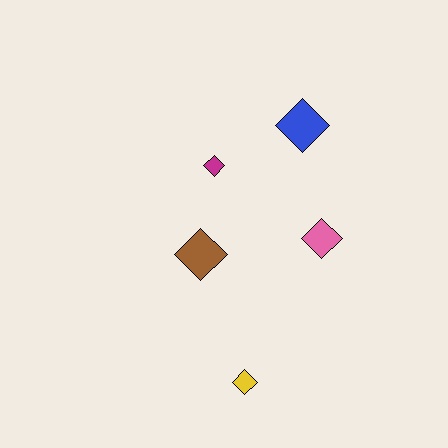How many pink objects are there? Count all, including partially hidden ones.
There is 1 pink object.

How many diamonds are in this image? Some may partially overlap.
There are 5 diamonds.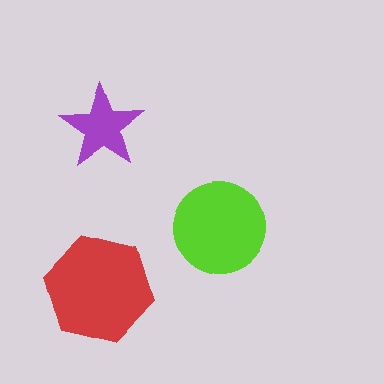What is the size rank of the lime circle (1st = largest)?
2nd.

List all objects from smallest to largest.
The purple star, the lime circle, the red hexagon.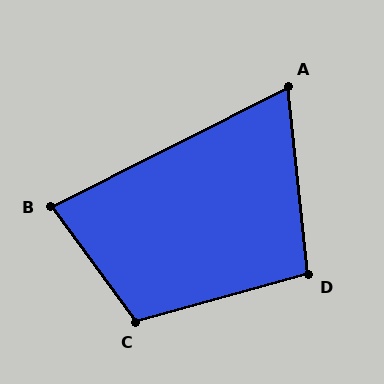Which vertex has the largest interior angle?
C, at approximately 111 degrees.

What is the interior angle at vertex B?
Approximately 80 degrees (acute).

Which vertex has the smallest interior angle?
A, at approximately 69 degrees.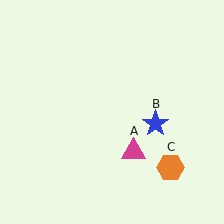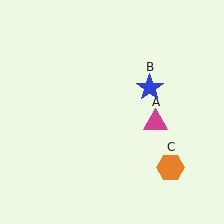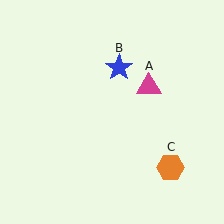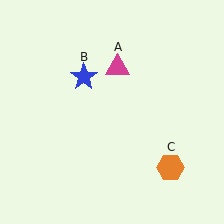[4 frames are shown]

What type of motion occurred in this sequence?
The magenta triangle (object A), blue star (object B) rotated counterclockwise around the center of the scene.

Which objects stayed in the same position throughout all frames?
Orange hexagon (object C) remained stationary.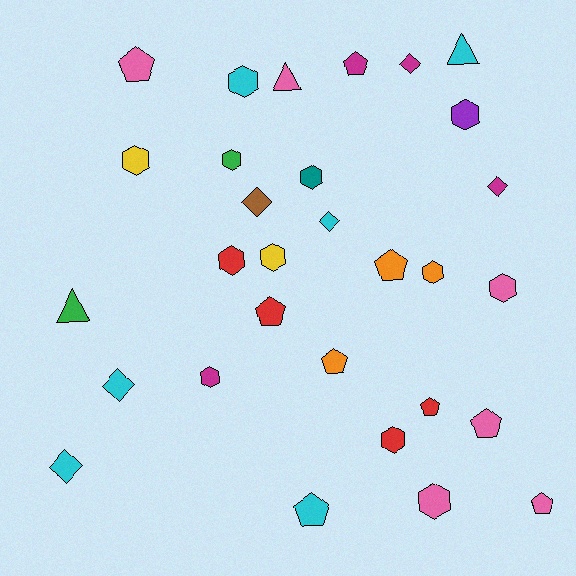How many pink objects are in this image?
There are 6 pink objects.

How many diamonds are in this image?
There are 6 diamonds.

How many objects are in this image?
There are 30 objects.